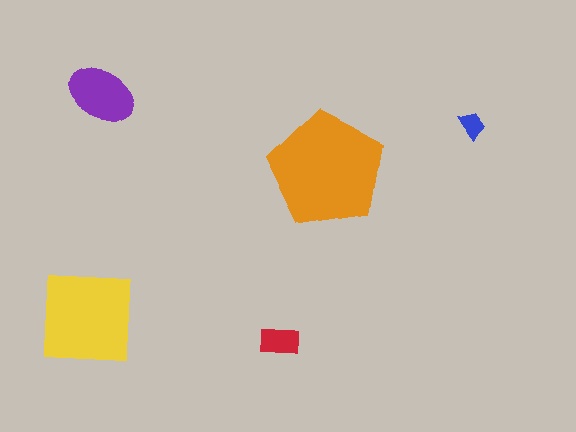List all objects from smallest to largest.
The blue trapezoid, the red rectangle, the purple ellipse, the yellow square, the orange pentagon.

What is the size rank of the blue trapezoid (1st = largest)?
5th.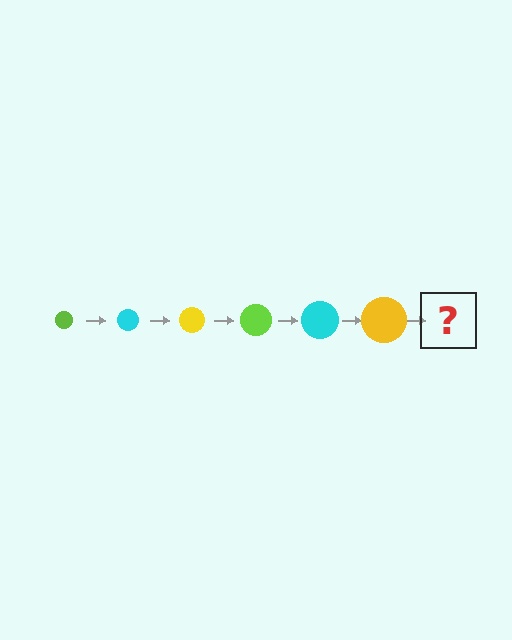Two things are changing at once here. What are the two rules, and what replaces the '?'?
The two rules are that the circle grows larger each step and the color cycles through lime, cyan, and yellow. The '?' should be a lime circle, larger than the previous one.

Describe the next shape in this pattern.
It should be a lime circle, larger than the previous one.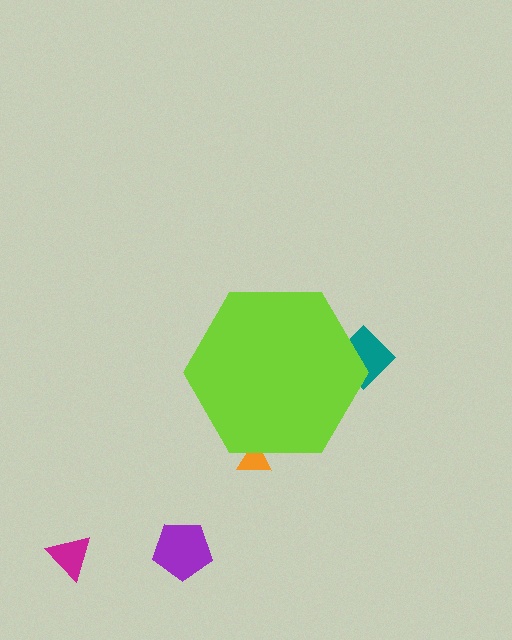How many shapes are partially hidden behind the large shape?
2 shapes are partially hidden.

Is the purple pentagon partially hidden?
No, the purple pentagon is fully visible.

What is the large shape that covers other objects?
A lime hexagon.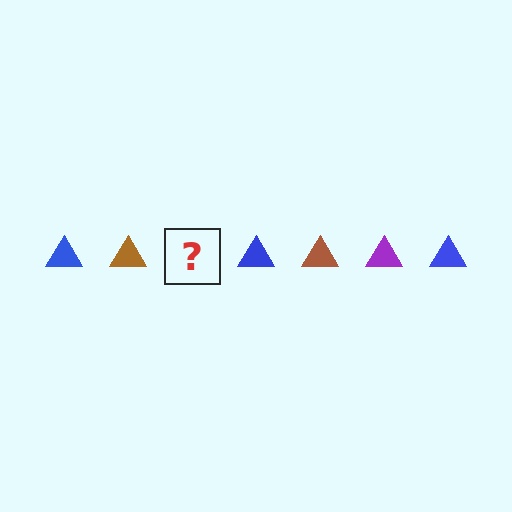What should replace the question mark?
The question mark should be replaced with a purple triangle.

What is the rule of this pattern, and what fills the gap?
The rule is that the pattern cycles through blue, brown, purple triangles. The gap should be filled with a purple triangle.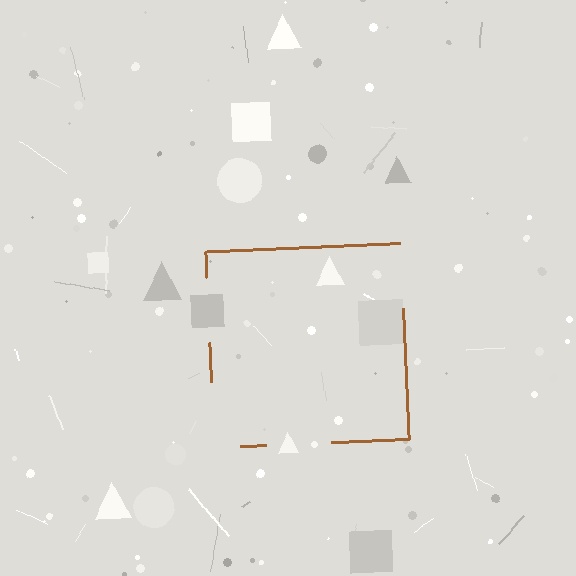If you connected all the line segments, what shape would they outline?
They would outline a square.